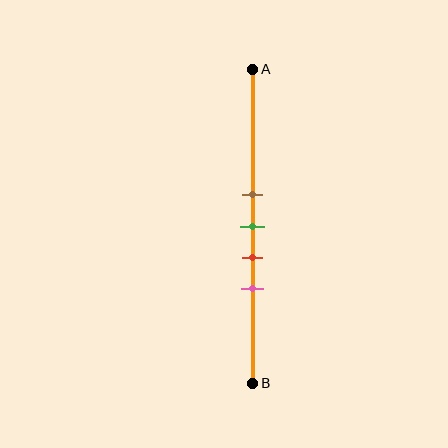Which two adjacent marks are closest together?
The brown and green marks are the closest adjacent pair.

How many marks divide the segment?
There are 4 marks dividing the segment.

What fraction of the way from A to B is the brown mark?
The brown mark is approximately 40% (0.4) of the way from A to B.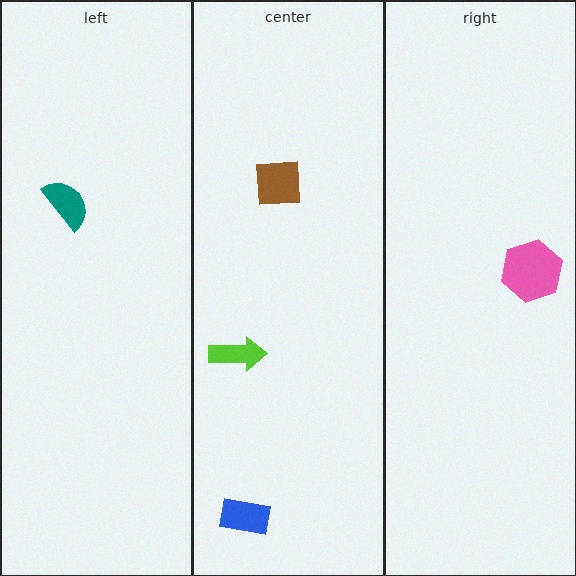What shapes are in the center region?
The brown square, the lime arrow, the blue rectangle.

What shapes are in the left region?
The teal semicircle.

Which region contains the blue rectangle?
The center region.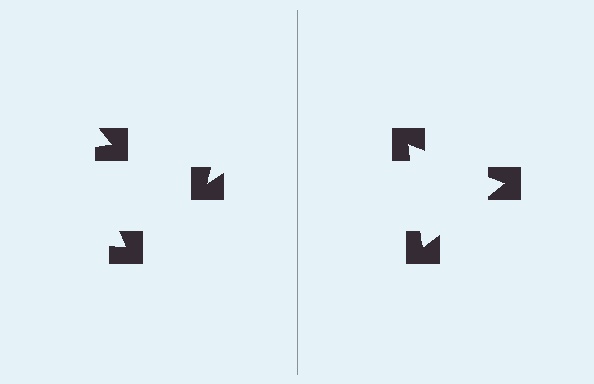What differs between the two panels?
The notched squares are positioned identically on both sides; only the wedge orientations differ. On the right they align to a triangle; on the left they are misaligned.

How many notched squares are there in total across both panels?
6 — 3 on each side.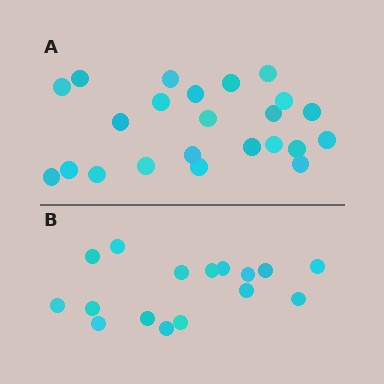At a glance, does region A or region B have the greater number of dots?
Region A (the top region) has more dots.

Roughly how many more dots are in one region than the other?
Region A has roughly 8 or so more dots than region B.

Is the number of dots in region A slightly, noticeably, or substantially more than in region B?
Region A has noticeably more, but not dramatically so. The ratio is roughly 1.4 to 1.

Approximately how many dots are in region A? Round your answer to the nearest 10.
About 20 dots. (The exact count is 23, which rounds to 20.)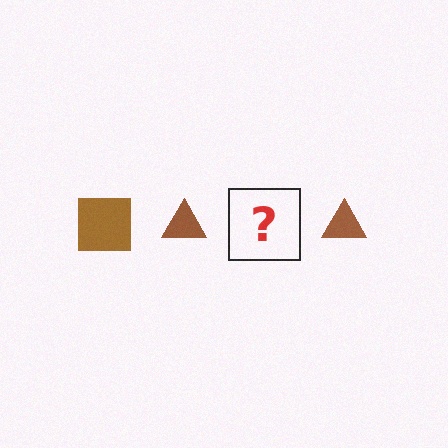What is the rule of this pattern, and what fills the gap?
The rule is that the pattern cycles through square, triangle shapes in brown. The gap should be filled with a brown square.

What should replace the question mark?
The question mark should be replaced with a brown square.